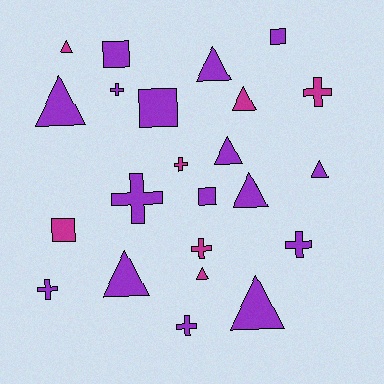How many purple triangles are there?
There are 7 purple triangles.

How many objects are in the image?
There are 23 objects.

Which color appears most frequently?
Purple, with 16 objects.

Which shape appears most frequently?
Triangle, with 10 objects.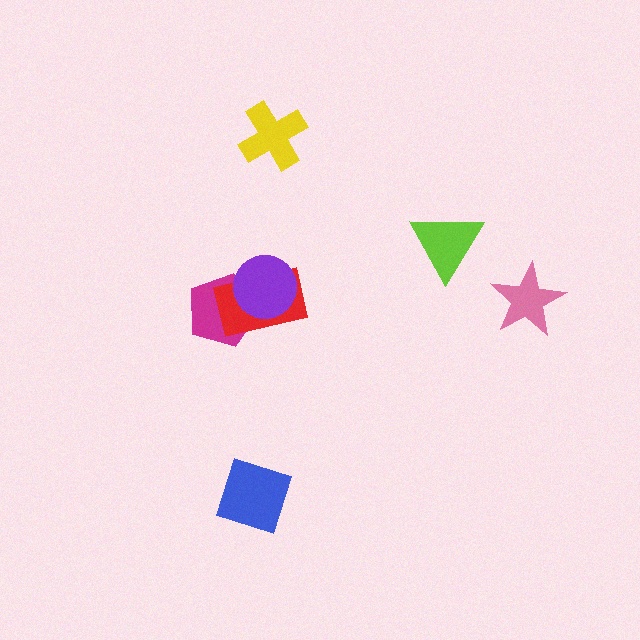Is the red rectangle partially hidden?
Yes, it is partially covered by another shape.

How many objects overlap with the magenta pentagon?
2 objects overlap with the magenta pentagon.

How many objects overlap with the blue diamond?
0 objects overlap with the blue diamond.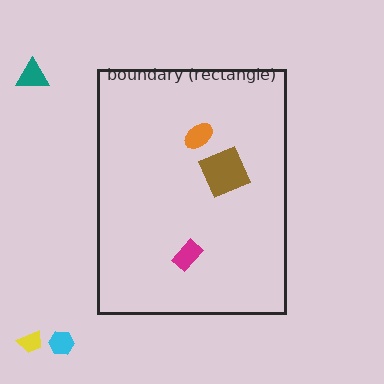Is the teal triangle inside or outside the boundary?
Outside.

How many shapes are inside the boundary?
3 inside, 3 outside.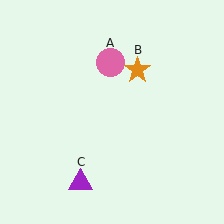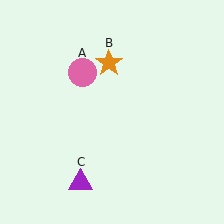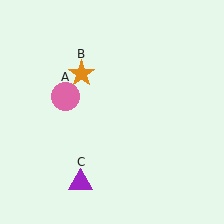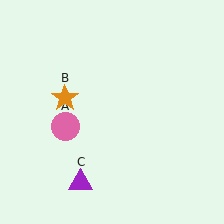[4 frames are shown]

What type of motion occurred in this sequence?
The pink circle (object A), orange star (object B) rotated counterclockwise around the center of the scene.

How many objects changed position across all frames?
2 objects changed position: pink circle (object A), orange star (object B).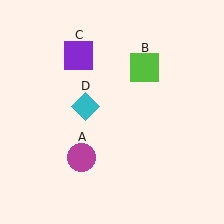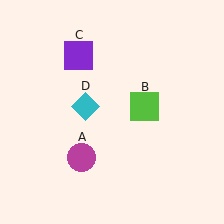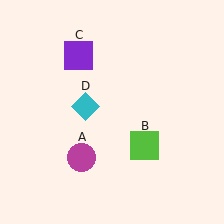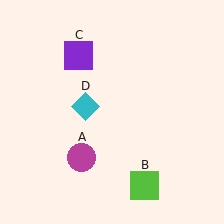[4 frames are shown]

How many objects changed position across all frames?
1 object changed position: lime square (object B).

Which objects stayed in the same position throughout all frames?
Magenta circle (object A) and purple square (object C) and cyan diamond (object D) remained stationary.